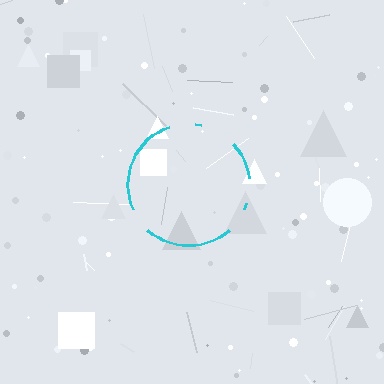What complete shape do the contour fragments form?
The contour fragments form a circle.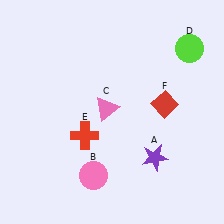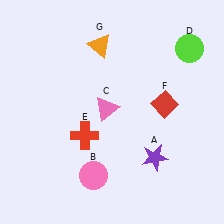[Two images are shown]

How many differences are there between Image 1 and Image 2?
There is 1 difference between the two images.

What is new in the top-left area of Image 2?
An orange triangle (G) was added in the top-left area of Image 2.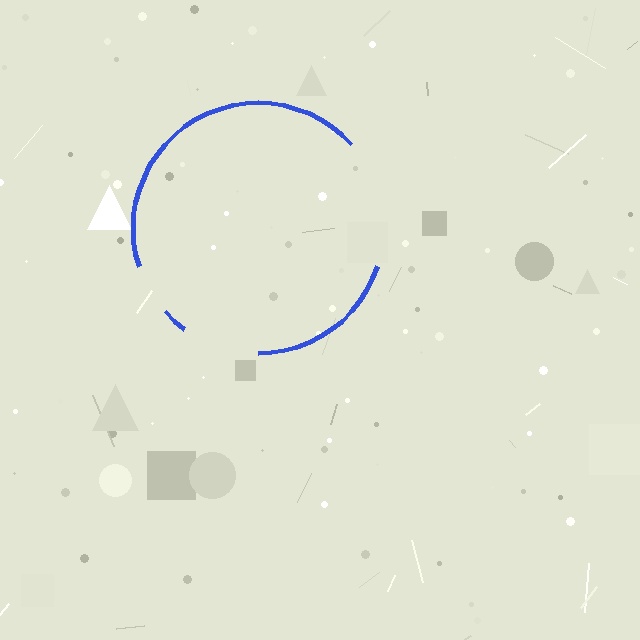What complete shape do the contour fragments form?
The contour fragments form a circle.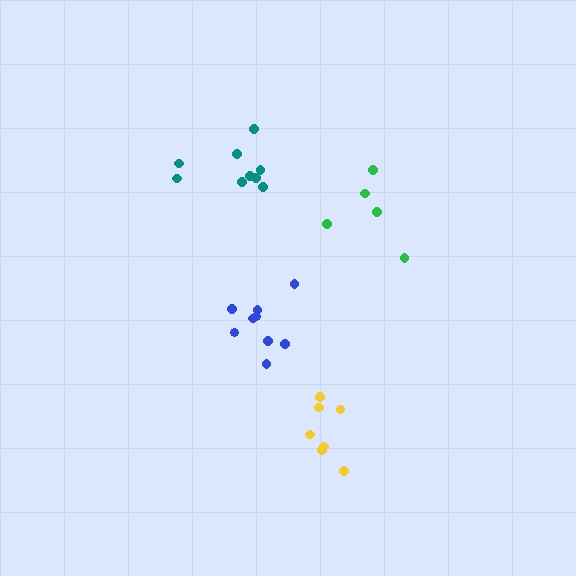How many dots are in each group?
Group 1: 5 dots, Group 2: 9 dots, Group 3: 7 dots, Group 4: 9 dots (30 total).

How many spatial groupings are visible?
There are 4 spatial groupings.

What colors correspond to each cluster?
The clusters are colored: green, blue, yellow, teal.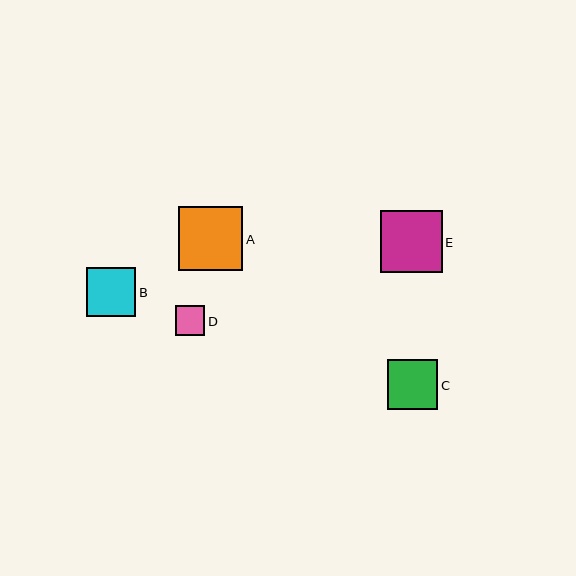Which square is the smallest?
Square D is the smallest with a size of approximately 30 pixels.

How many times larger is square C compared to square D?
Square C is approximately 1.7 times the size of square D.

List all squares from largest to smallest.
From largest to smallest: A, E, C, B, D.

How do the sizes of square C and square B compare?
Square C and square B are approximately the same size.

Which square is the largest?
Square A is the largest with a size of approximately 64 pixels.